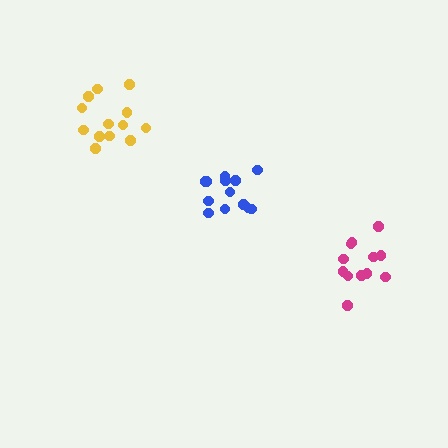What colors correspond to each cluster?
The clusters are colored: blue, magenta, yellow.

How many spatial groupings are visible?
There are 3 spatial groupings.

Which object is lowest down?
The magenta cluster is bottommost.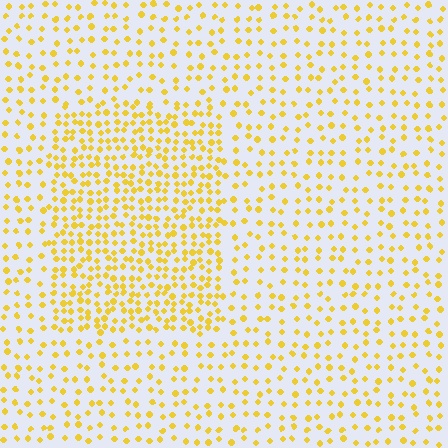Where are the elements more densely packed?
The elements are more densely packed inside the rectangle boundary.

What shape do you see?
I see a rectangle.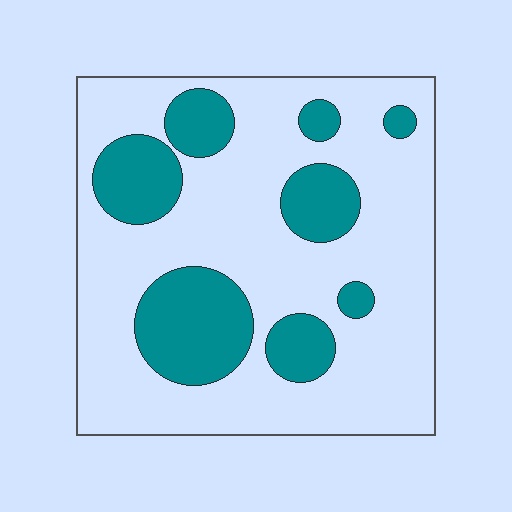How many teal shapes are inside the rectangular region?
8.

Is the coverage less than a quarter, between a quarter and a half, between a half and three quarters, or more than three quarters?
Between a quarter and a half.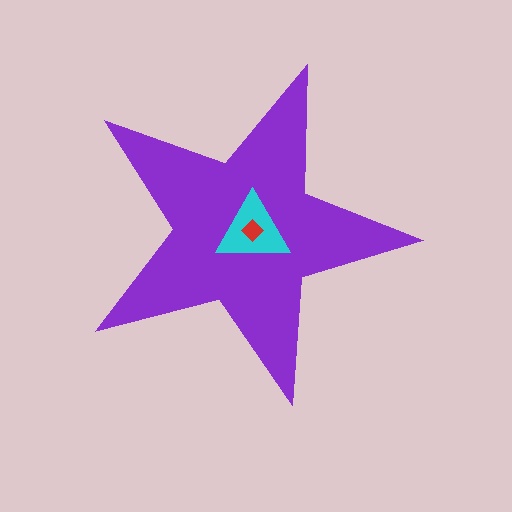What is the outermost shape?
The purple star.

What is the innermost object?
The red diamond.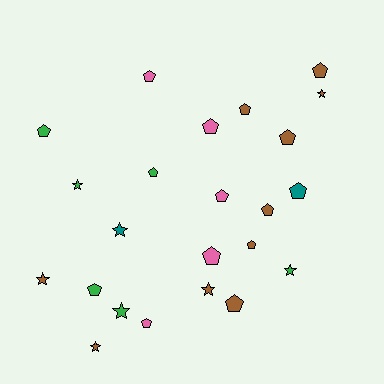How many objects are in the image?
There are 23 objects.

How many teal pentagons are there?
There is 1 teal pentagon.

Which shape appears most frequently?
Pentagon, with 15 objects.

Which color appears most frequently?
Brown, with 10 objects.